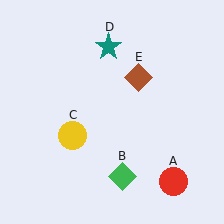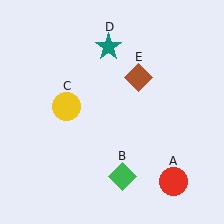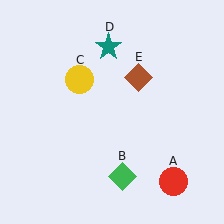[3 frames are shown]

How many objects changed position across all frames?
1 object changed position: yellow circle (object C).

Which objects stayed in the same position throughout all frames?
Red circle (object A) and green diamond (object B) and teal star (object D) and brown diamond (object E) remained stationary.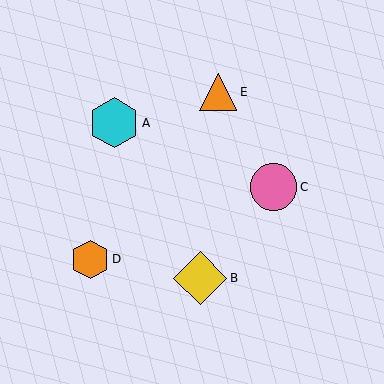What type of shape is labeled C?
Shape C is a pink circle.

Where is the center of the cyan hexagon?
The center of the cyan hexagon is at (114, 123).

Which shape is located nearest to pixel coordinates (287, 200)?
The pink circle (labeled C) at (273, 187) is nearest to that location.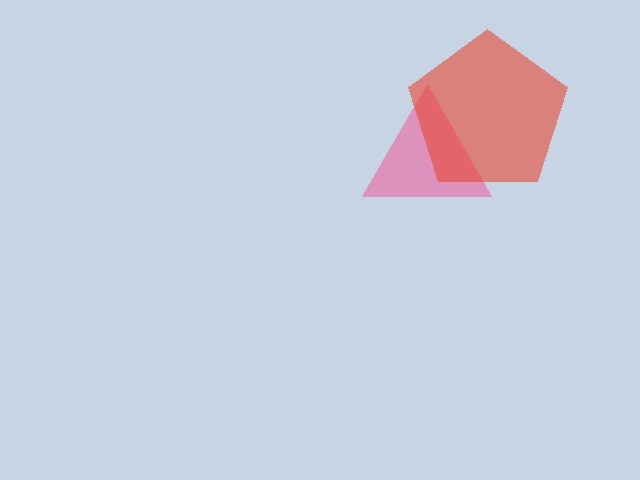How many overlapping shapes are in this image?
There are 2 overlapping shapes in the image.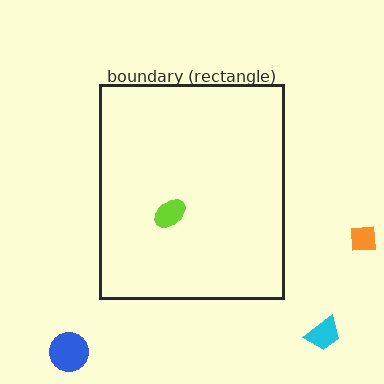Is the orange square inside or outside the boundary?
Outside.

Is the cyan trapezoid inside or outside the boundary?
Outside.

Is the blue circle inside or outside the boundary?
Outside.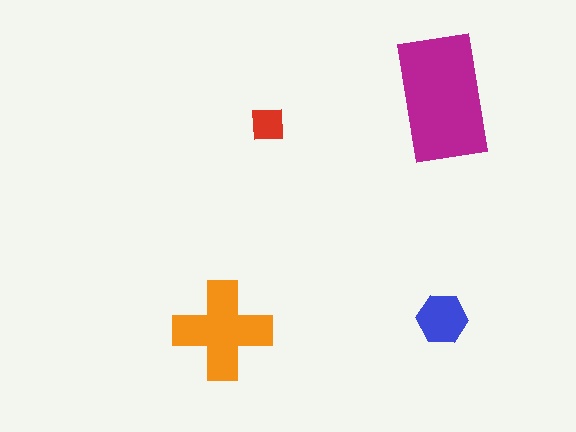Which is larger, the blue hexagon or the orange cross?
The orange cross.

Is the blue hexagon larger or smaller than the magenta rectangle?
Smaller.